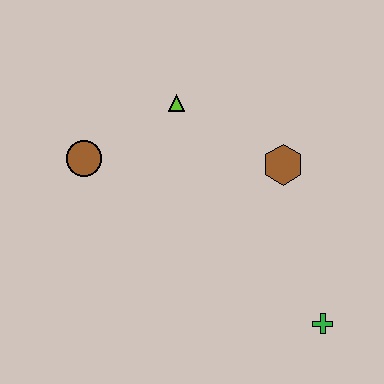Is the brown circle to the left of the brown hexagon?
Yes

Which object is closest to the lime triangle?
The brown circle is closest to the lime triangle.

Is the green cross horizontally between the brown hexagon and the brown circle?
No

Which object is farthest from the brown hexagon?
The brown circle is farthest from the brown hexagon.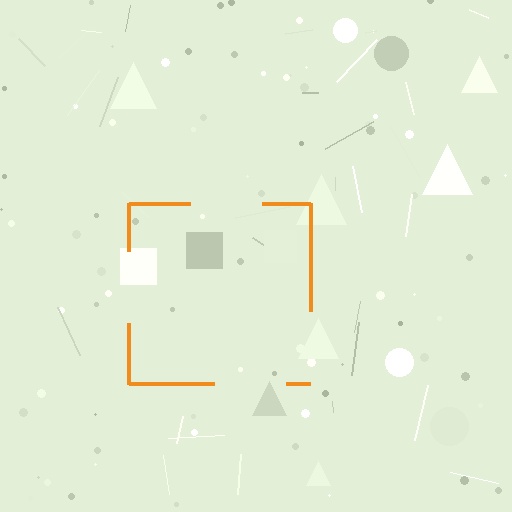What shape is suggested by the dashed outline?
The dashed outline suggests a square.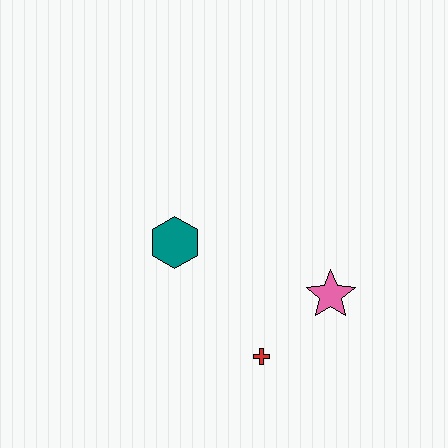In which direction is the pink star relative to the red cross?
The pink star is to the right of the red cross.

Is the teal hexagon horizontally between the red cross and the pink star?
No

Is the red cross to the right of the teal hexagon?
Yes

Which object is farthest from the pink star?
The teal hexagon is farthest from the pink star.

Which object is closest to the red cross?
The pink star is closest to the red cross.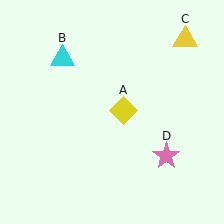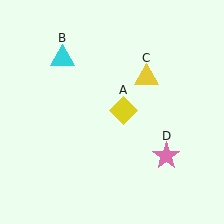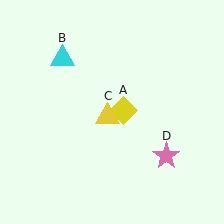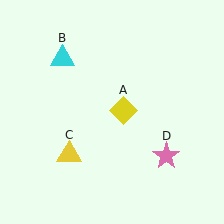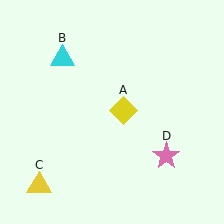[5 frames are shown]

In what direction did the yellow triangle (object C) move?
The yellow triangle (object C) moved down and to the left.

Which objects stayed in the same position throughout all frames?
Yellow diamond (object A) and cyan triangle (object B) and pink star (object D) remained stationary.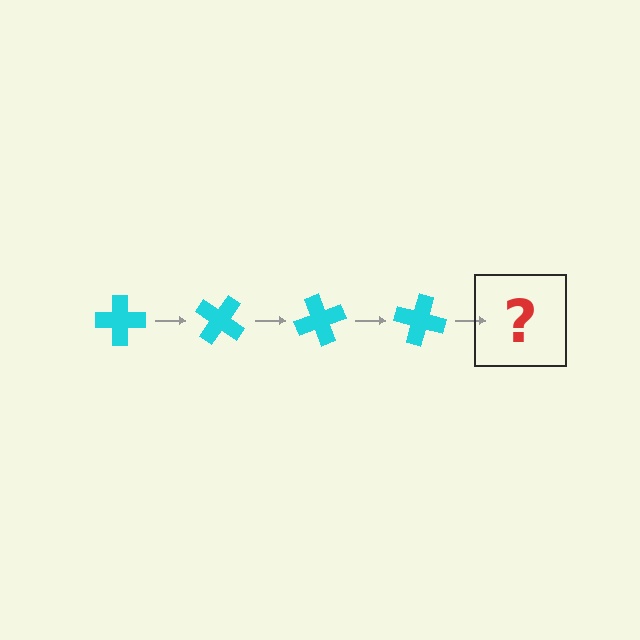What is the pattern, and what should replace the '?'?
The pattern is that the cross rotates 35 degrees each step. The '?' should be a cyan cross rotated 140 degrees.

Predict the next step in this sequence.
The next step is a cyan cross rotated 140 degrees.